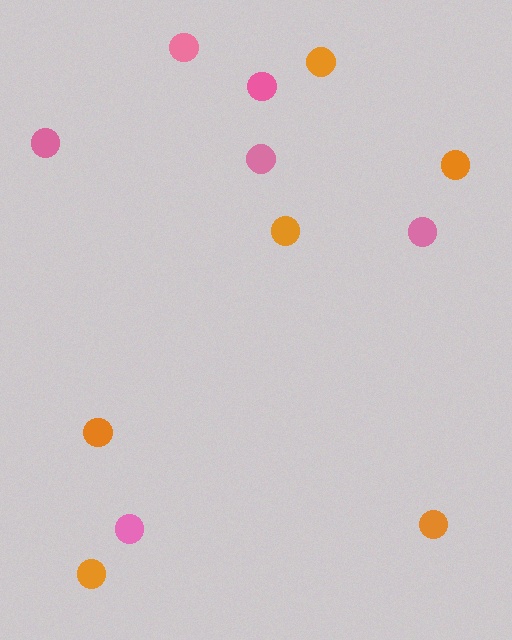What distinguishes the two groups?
There are 2 groups: one group of orange circles (6) and one group of pink circles (6).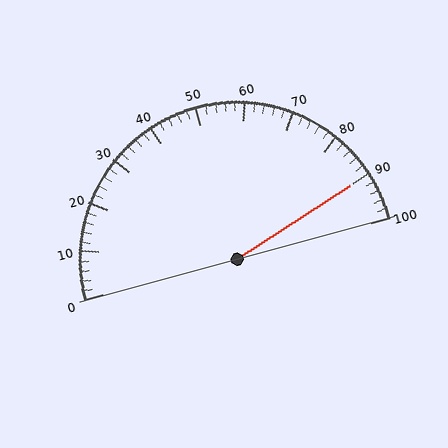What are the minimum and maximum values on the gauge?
The gauge ranges from 0 to 100.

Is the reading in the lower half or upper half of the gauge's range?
The reading is in the upper half of the range (0 to 100).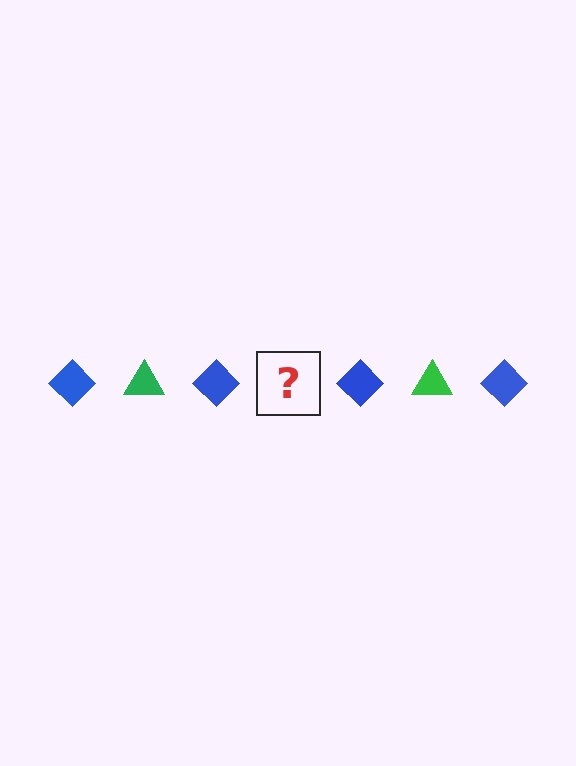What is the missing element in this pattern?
The missing element is a green triangle.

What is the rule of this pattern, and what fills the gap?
The rule is that the pattern alternates between blue diamond and green triangle. The gap should be filled with a green triangle.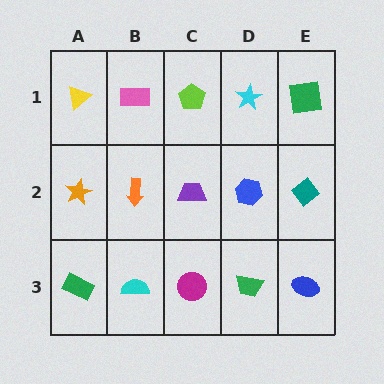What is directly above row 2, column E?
A green square.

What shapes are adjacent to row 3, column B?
An orange arrow (row 2, column B), a green rectangle (row 3, column A), a magenta circle (row 3, column C).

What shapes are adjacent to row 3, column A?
An orange star (row 2, column A), a cyan semicircle (row 3, column B).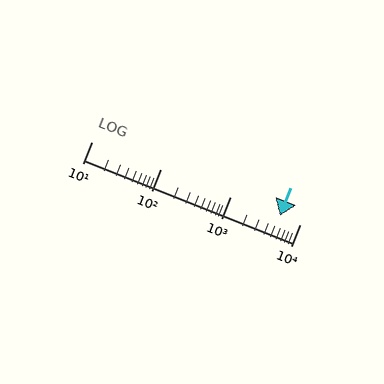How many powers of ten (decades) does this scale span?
The scale spans 3 decades, from 10 to 10000.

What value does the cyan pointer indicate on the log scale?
The pointer indicates approximately 5100.